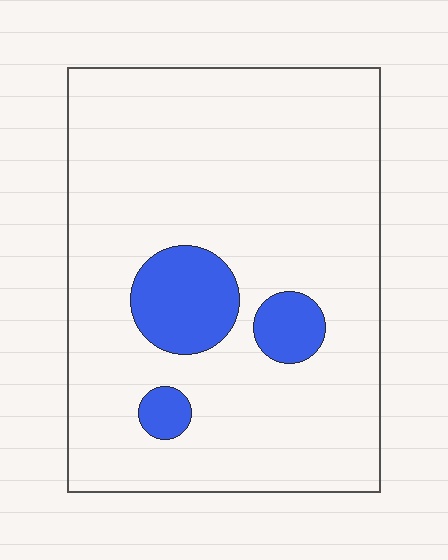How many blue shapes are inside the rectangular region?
3.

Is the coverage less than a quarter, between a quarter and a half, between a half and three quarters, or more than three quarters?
Less than a quarter.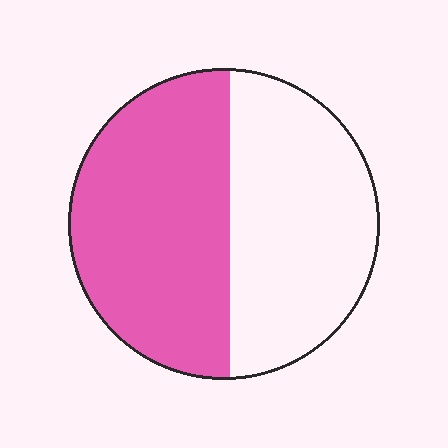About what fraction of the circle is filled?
About one half (1/2).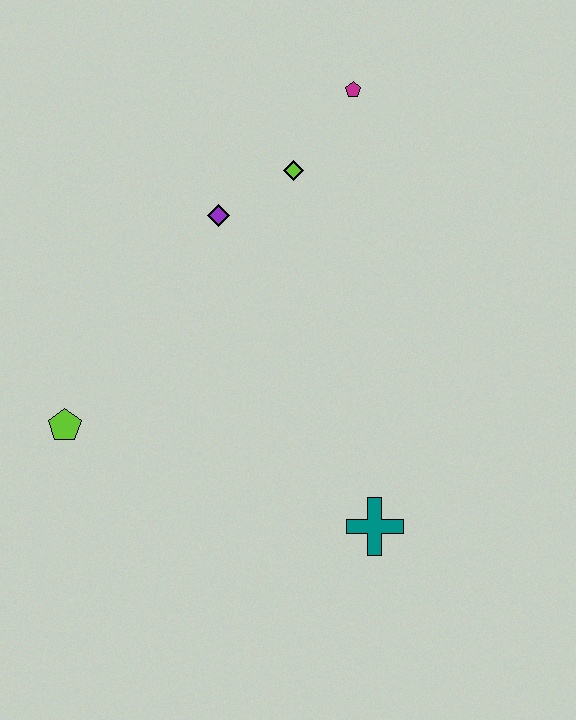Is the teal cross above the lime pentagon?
No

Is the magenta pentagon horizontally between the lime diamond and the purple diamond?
No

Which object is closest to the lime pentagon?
The purple diamond is closest to the lime pentagon.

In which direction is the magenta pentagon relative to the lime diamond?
The magenta pentagon is above the lime diamond.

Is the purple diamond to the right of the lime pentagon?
Yes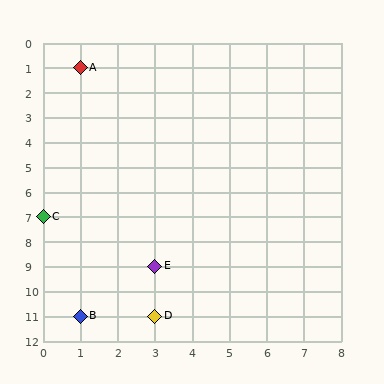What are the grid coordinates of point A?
Point A is at grid coordinates (1, 1).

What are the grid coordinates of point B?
Point B is at grid coordinates (1, 11).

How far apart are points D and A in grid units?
Points D and A are 2 columns and 10 rows apart (about 10.2 grid units diagonally).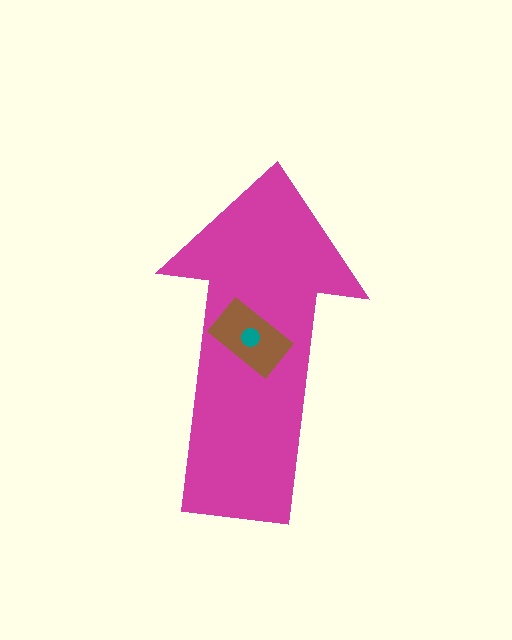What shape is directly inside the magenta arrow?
The brown rectangle.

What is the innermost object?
The teal circle.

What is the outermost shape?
The magenta arrow.